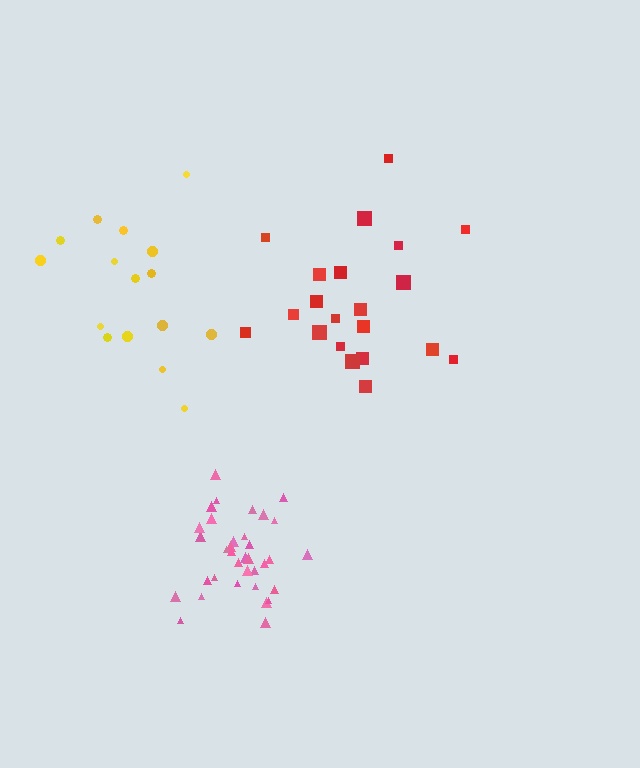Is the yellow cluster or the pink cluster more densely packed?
Pink.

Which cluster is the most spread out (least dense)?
Yellow.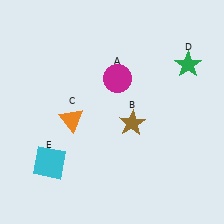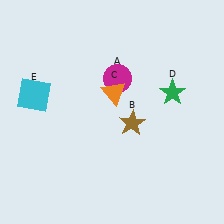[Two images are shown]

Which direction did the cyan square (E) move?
The cyan square (E) moved up.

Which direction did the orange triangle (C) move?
The orange triangle (C) moved right.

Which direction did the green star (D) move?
The green star (D) moved down.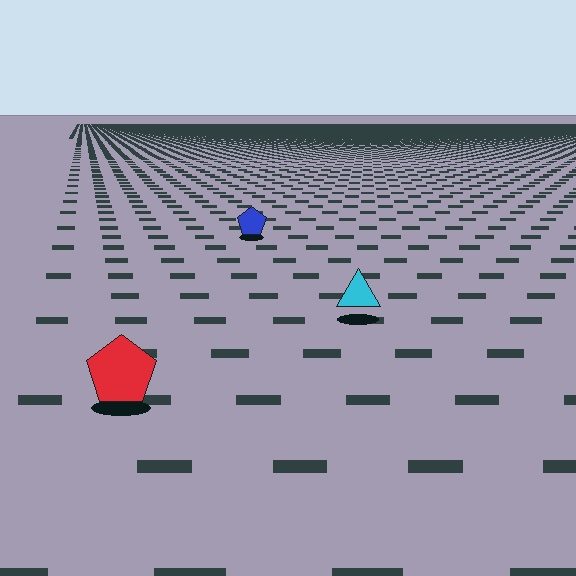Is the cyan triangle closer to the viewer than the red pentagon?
No. The red pentagon is closer — you can tell from the texture gradient: the ground texture is coarser near it.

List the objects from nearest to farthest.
From nearest to farthest: the red pentagon, the cyan triangle, the blue pentagon.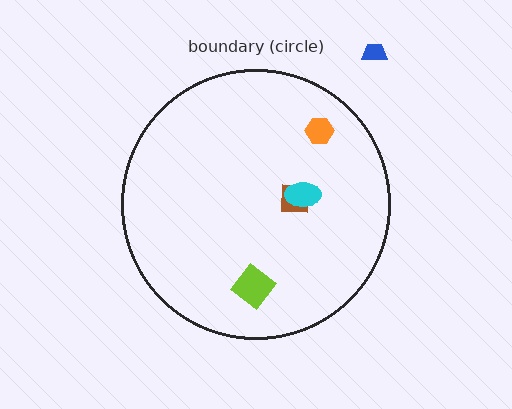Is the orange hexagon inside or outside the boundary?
Inside.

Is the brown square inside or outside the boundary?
Inside.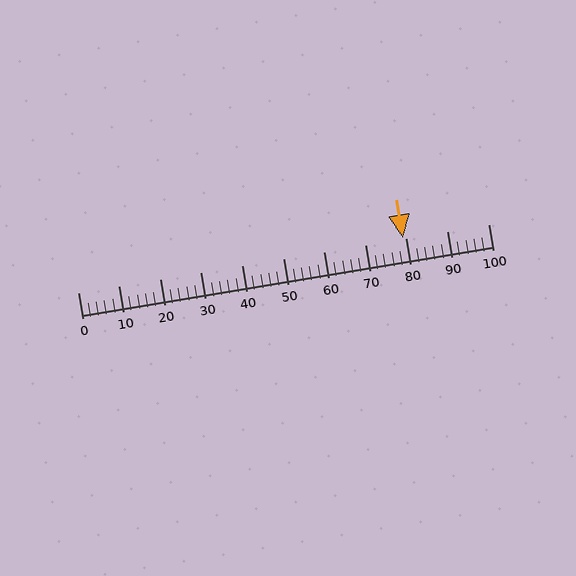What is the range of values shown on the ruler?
The ruler shows values from 0 to 100.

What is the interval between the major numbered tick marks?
The major tick marks are spaced 10 units apart.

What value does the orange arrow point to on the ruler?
The orange arrow points to approximately 79.